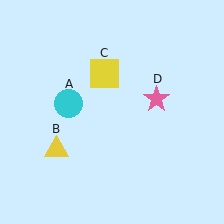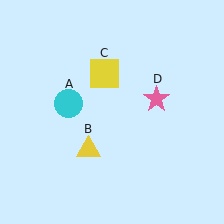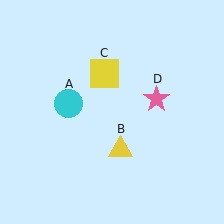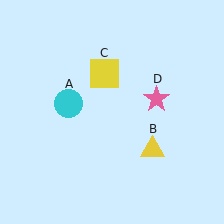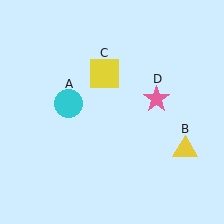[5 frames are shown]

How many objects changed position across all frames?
1 object changed position: yellow triangle (object B).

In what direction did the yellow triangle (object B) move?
The yellow triangle (object B) moved right.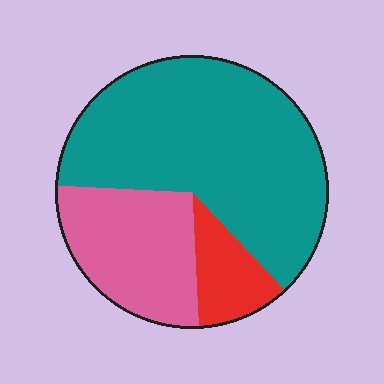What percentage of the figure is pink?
Pink takes up between a quarter and a half of the figure.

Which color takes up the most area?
Teal, at roughly 60%.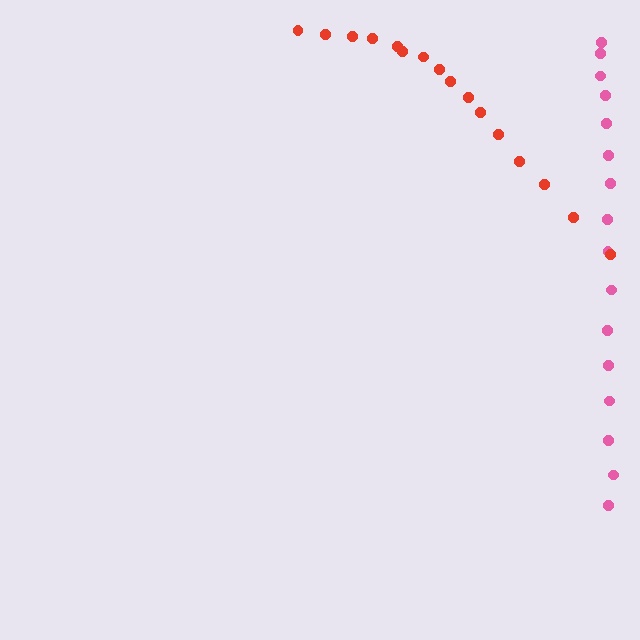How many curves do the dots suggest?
There are 2 distinct paths.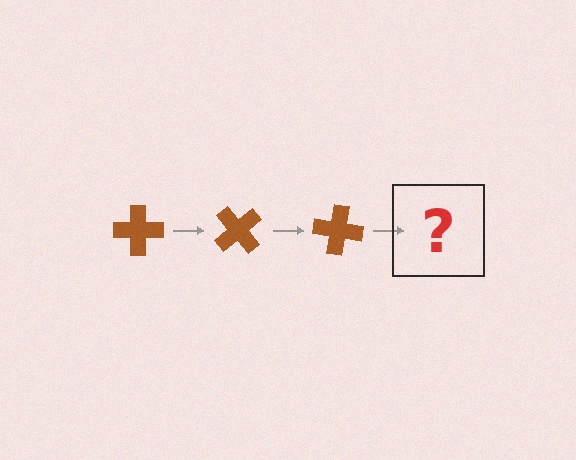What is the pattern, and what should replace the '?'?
The pattern is that the cross rotates 50 degrees each step. The '?' should be a brown cross rotated 150 degrees.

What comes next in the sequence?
The next element should be a brown cross rotated 150 degrees.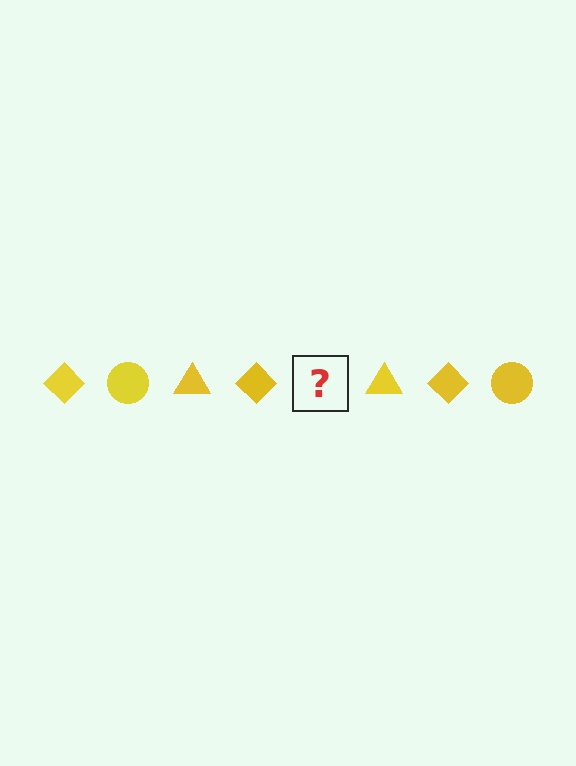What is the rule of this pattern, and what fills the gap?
The rule is that the pattern cycles through diamond, circle, triangle shapes in yellow. The gap should be filled with a yellow circle.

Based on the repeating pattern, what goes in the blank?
The blank should be a yellow circle.